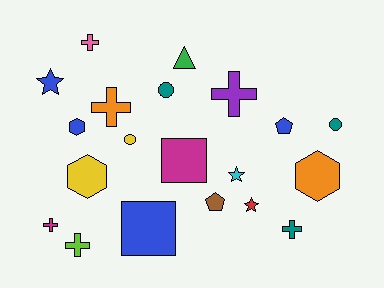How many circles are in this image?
There are 3 circles.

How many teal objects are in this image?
There are 3 teal objects.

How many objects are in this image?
There are 20 objects.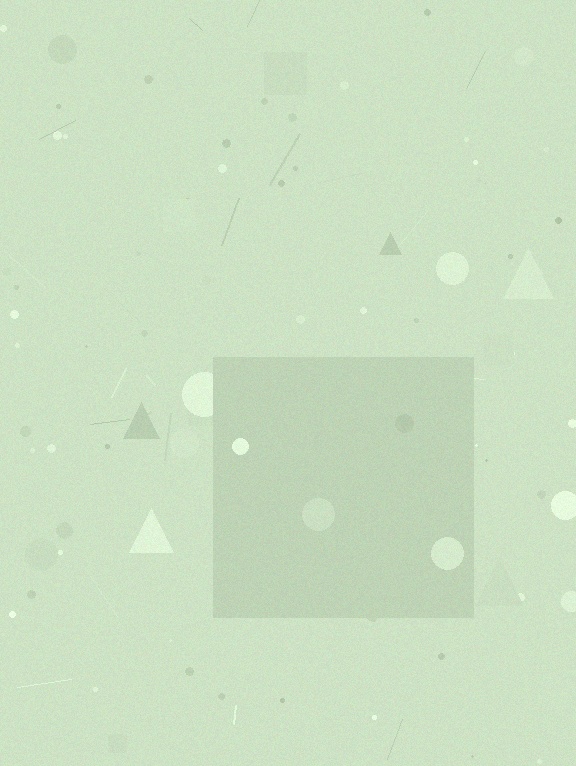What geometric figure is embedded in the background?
A square is embedded in the background.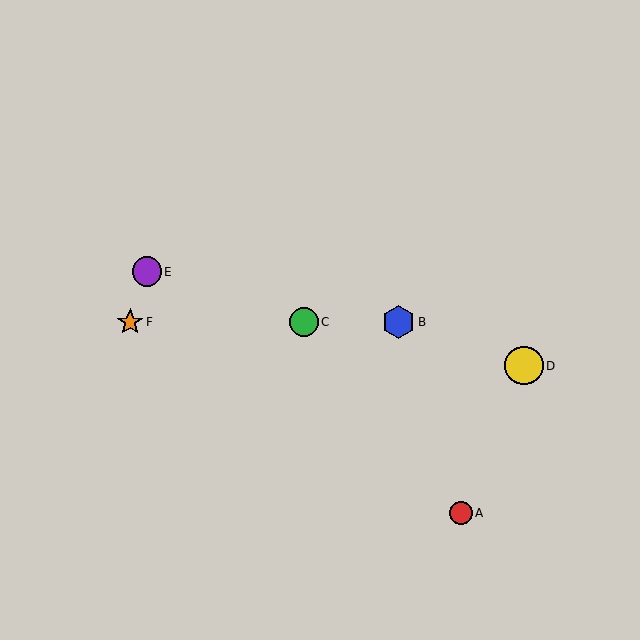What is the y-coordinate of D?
Object D is at y≈366.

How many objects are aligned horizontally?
3 objects (B, C, F) are aligned horizontally.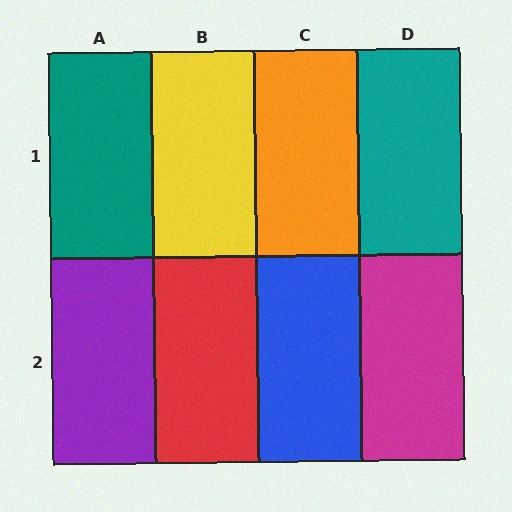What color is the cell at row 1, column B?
Yellow.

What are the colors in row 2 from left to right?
Purple, red, blue, magenta.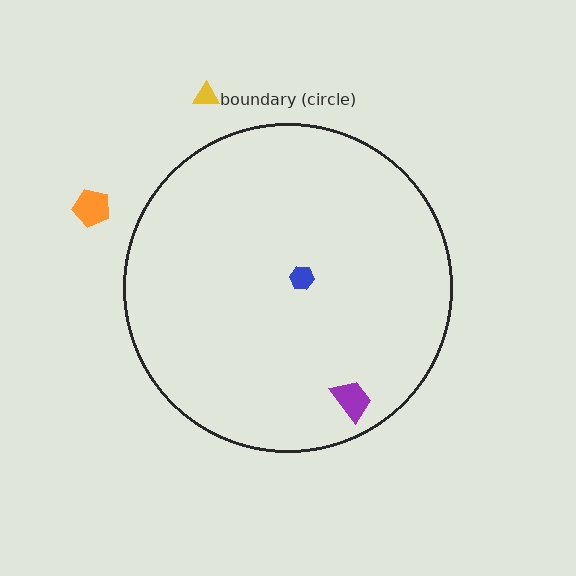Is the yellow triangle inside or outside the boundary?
Outside.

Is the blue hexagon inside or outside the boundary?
Inside.